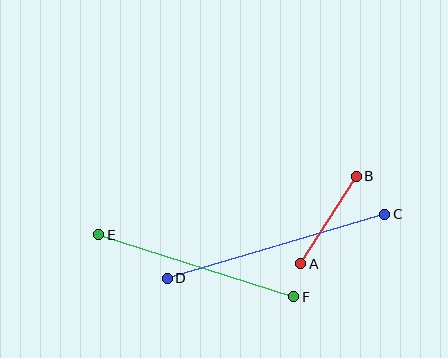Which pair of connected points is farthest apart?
Points C and D are farthest apart.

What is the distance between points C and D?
The distance is approximately 227 pixels.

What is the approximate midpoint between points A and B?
The midpoint is at approximately (328, 220) pixels.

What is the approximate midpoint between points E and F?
The midpoint is at approximately (196, 266) pixels.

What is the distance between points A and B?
The distance is approximately 104 pixels.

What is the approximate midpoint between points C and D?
The midpoint is at approximately (276, 246) pixels.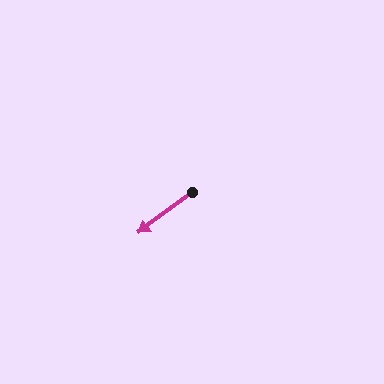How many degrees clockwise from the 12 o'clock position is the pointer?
Approximately 233 degrees.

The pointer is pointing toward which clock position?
Roughly 8 o'clock.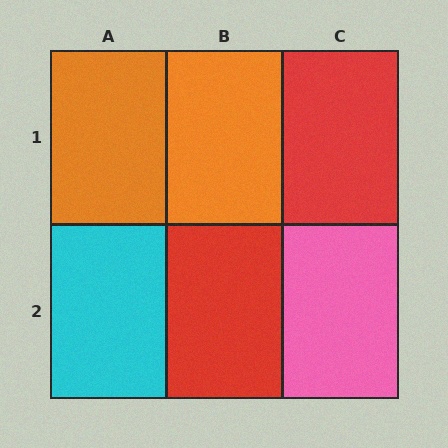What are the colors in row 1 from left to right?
Orange, orange, red.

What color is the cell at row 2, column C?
Pink.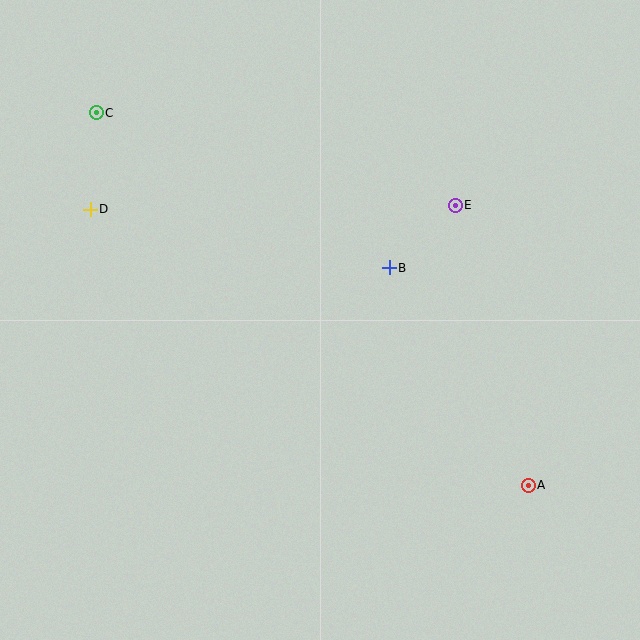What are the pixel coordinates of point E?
Point E is at (455, 206).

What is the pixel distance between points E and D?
The distance between E and D is 365 pixels.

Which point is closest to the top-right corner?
Point E is closest to the top-right corner.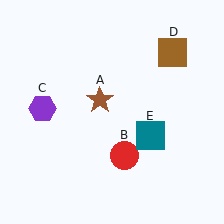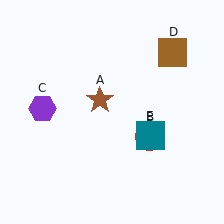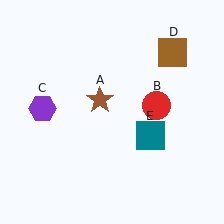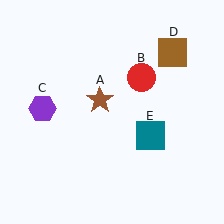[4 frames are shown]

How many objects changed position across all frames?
1 object changed position: red circle (object B).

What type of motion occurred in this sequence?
The red circle (object B) rotated counterclockwise around the center of the scene.